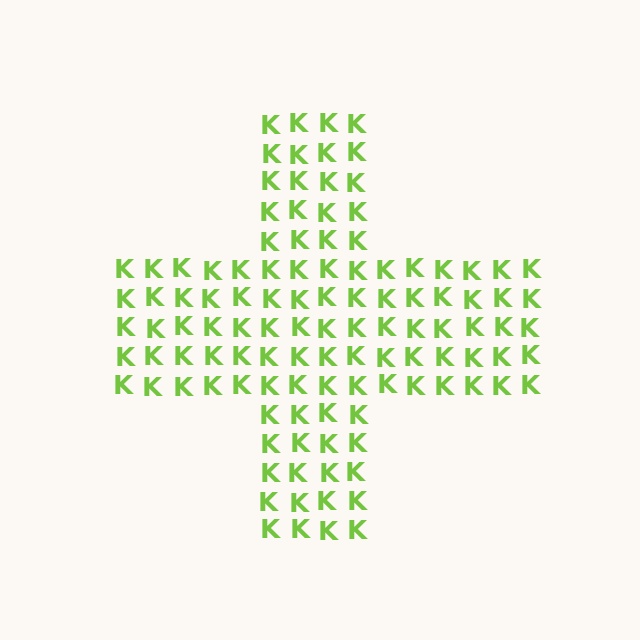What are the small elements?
The small elements are letter K's.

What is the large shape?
The large shape is a cross.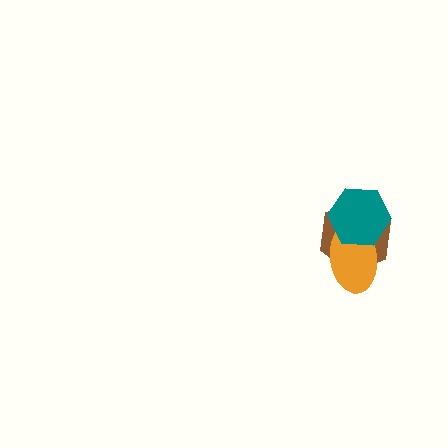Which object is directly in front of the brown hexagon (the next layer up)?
The orange ellipse is directly in front of the brown hexagon.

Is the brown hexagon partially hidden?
Yes, it is partially covered by another shape.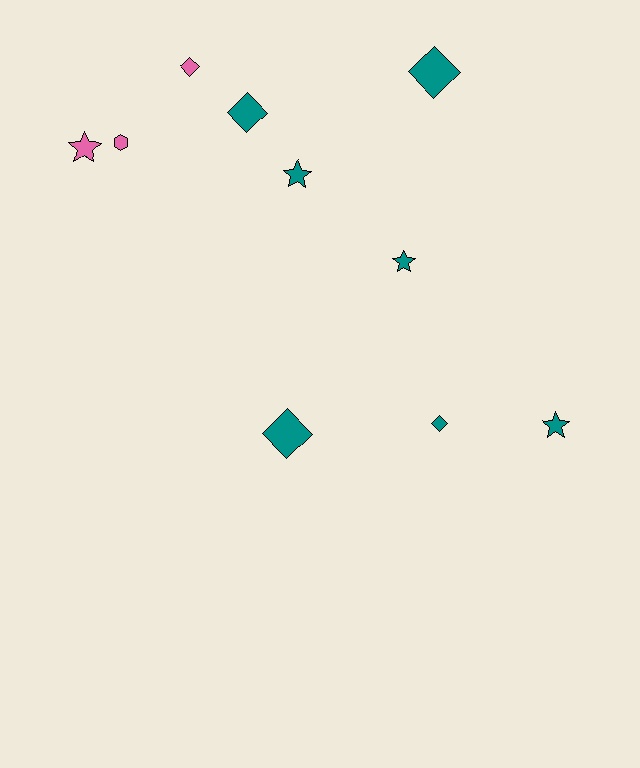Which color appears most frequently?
Teal, with 7 objects.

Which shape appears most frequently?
Diamond, with 5 objects.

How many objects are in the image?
There are 10 objects.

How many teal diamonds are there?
There are 4 teal diamonds.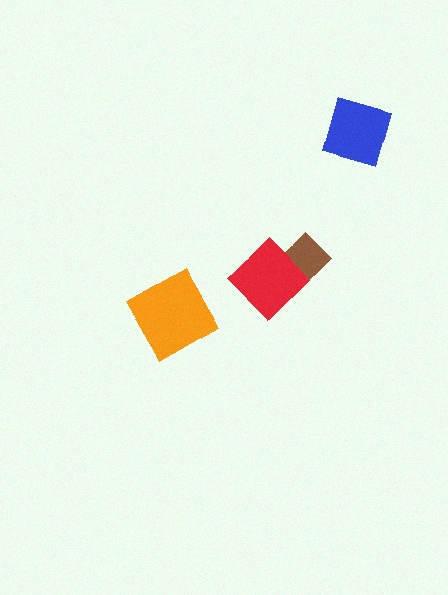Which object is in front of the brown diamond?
The red diamond is in front of the brown diamond.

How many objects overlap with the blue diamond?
0 objects overlap with the blue diamond.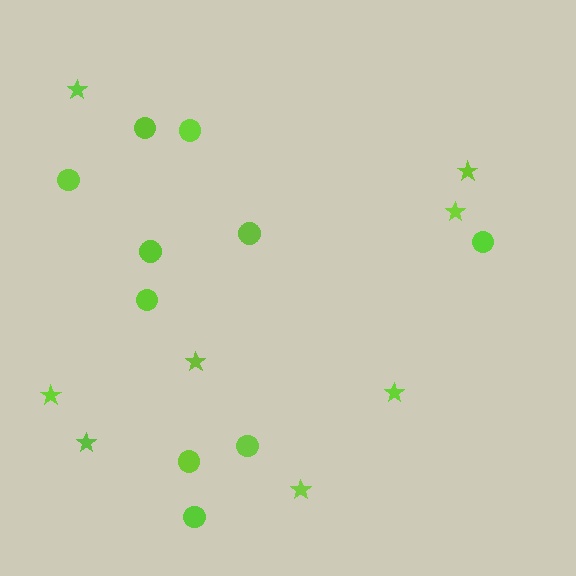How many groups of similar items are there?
There are 2 groups: one group of circles (10) and one group of stars (8).